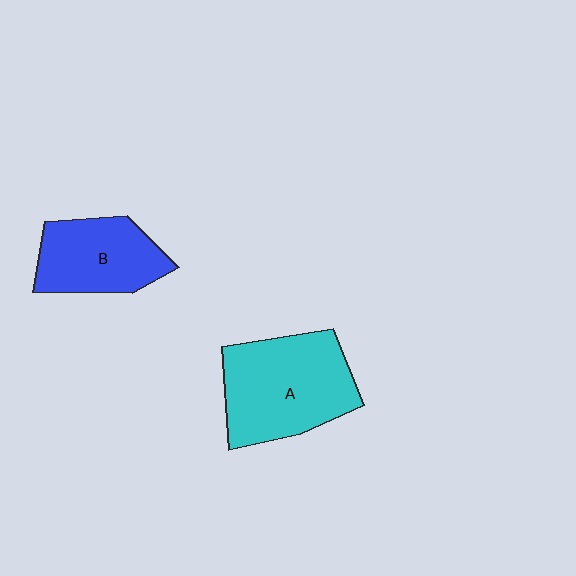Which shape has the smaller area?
Shape B (blue).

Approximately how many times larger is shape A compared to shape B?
Approximately 1.4 times.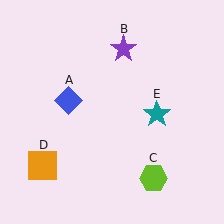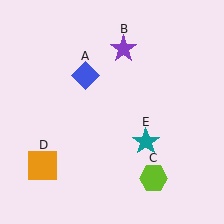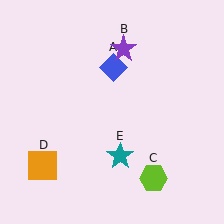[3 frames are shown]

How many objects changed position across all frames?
2 objects changed position: blue diamond (object A), teal star (object E).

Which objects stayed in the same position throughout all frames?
Purple star (object B) and lime hexagon (object C) and orange square (object D) remained stationary.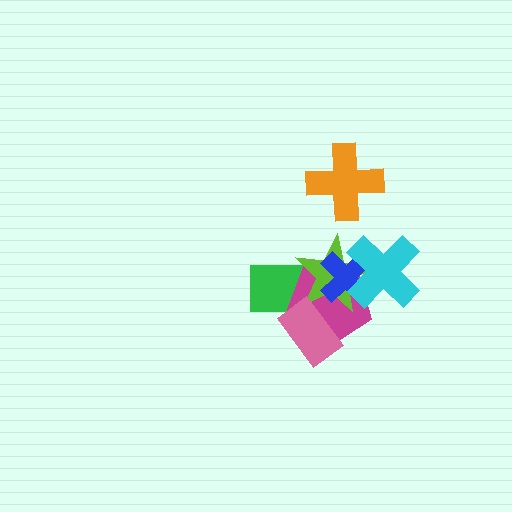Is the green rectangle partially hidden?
Yes, it is partially covered by another shape.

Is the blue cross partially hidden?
Yes, it is partially covered by another shape.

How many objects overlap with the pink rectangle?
3 objects overlap with the pink rectangle.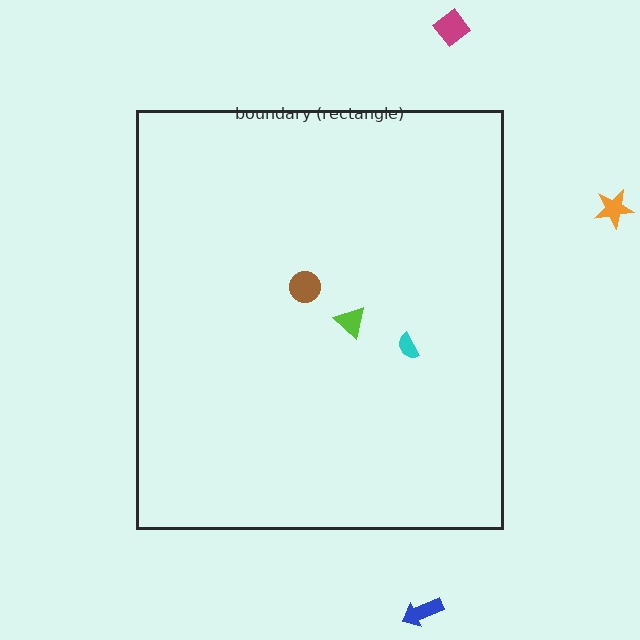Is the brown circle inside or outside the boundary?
Inside.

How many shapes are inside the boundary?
3 inside, 3 outside.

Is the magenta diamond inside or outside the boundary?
Outside.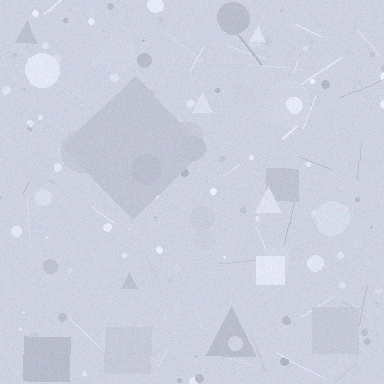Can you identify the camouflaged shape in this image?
The camouflaged shape is a diamond.